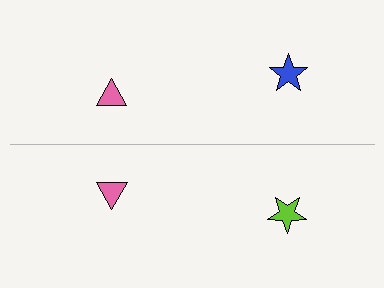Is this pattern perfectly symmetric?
No, the pattern is not perfectly symmetric. The lime star on the bottom side breaks the symmetry — its mirror counterpart is blue.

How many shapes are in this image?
There are 4 shapes in this image.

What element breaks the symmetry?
The lime star on the bottom side breaks the symmetry — its mirror counterpart is blue.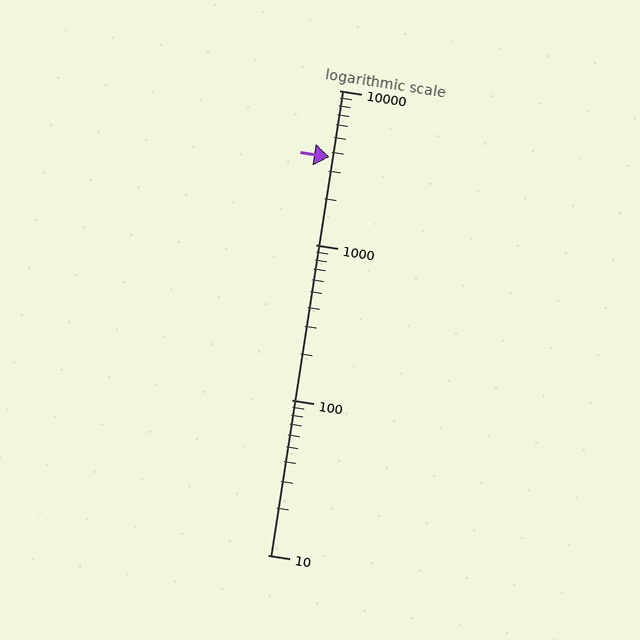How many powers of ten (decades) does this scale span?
The scale spans 3 decades, from 10 to 10000.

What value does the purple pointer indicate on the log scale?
The pointer indicates approximately 3700.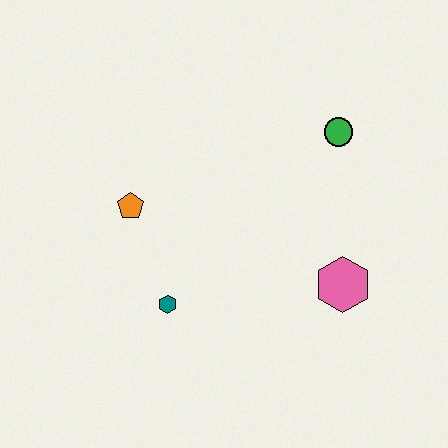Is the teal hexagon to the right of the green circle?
No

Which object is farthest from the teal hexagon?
The green circle is farthest from the teal hexagon.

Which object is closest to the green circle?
The pink hexagon is closest to the green circle.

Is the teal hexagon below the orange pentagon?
Yes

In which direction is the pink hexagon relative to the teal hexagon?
The pink hexagon is to the right of the teal hexagon.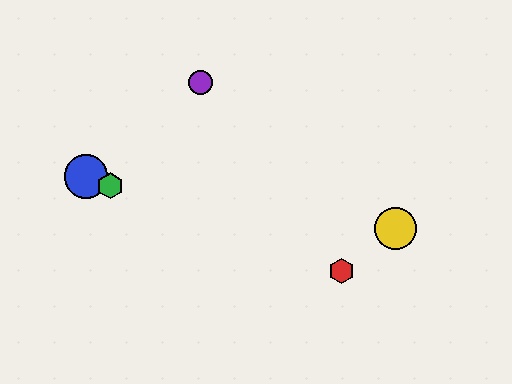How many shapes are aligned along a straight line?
3 shapes (the red hexagon, the blue circle, the green hexagon) are aligned along a straight line.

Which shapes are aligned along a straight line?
The red hexagon, the blue circle, the green hexagon are aligned along a straight line.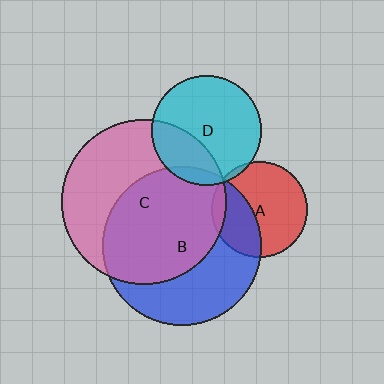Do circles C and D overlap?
Yes.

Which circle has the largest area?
Circle C (pink).